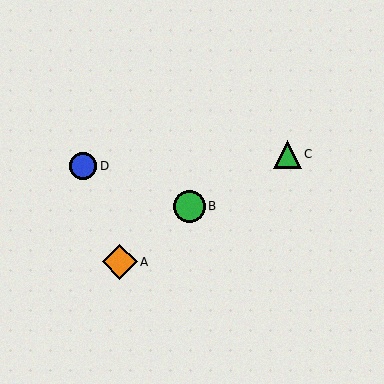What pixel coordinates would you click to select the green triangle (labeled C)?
Click at (287, 154) to select the green triangle C.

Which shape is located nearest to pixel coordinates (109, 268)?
The orange diamond (labeled A) at (120, 262) is nearest to that location.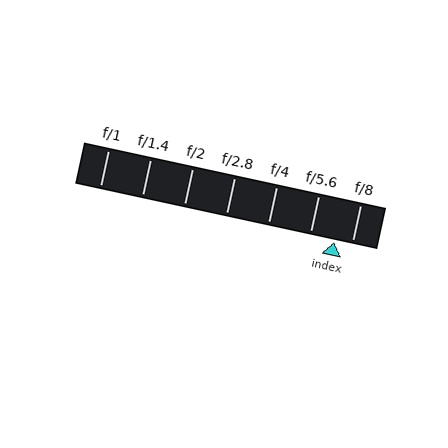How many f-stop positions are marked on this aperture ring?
There are 7 f-stop positions marked.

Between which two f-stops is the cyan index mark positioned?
The index mark is between f/5.6 and f/8.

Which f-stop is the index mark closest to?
The index mark is closest to f/8.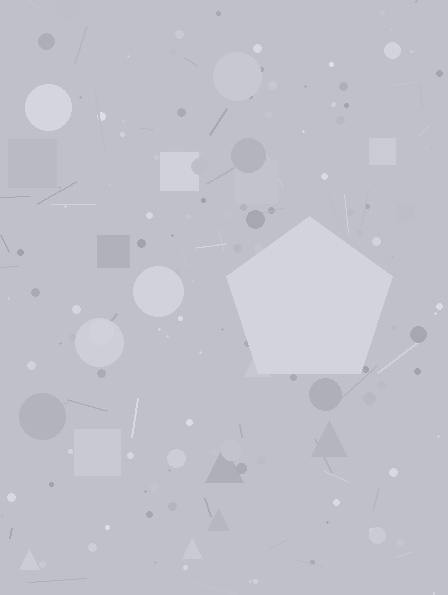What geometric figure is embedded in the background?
A pentagon is embedded in the background.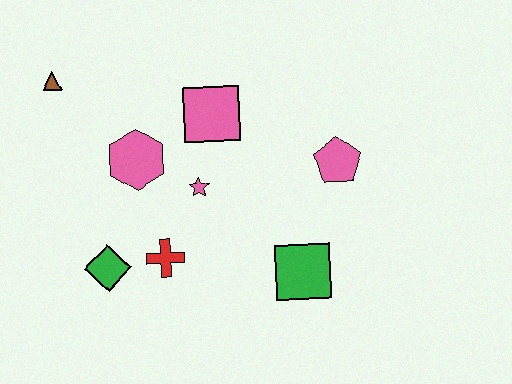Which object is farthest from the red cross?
The brown triangle is farthest from the red cross.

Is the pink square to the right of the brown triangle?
Yes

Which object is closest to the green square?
The pink pentagon is closest to the green square.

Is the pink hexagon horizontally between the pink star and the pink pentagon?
No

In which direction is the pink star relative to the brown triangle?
The pink star is to the right of the brown triangle.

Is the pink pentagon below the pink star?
No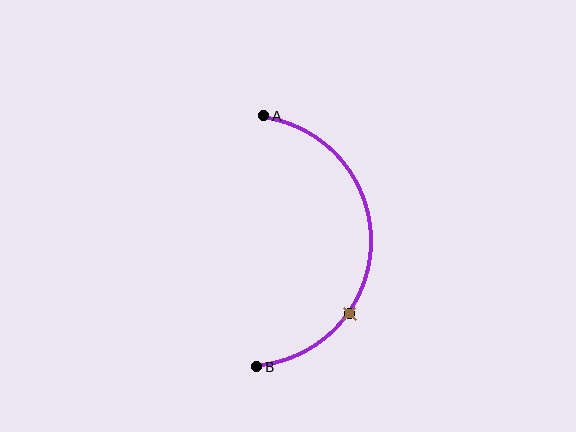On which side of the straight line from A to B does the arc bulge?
The arc bulges to the right of the straight line connecting A and B.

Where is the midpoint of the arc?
The arc midpoint is the point on the curve farthest from the straight line joining A and B. It sits to the right of that line.